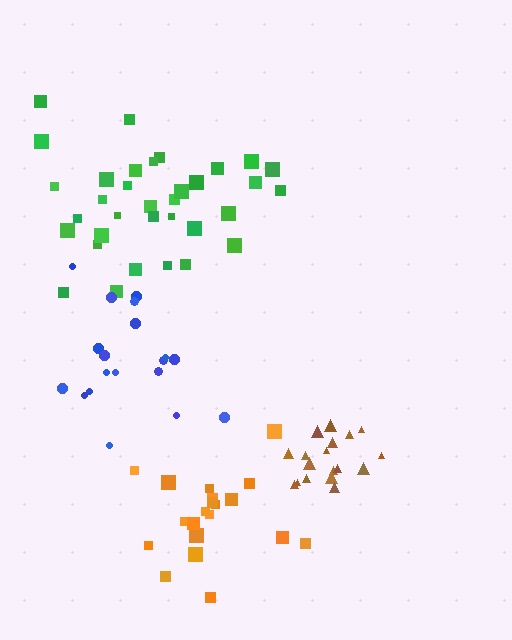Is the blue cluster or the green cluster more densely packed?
Blue.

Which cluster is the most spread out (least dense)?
Green.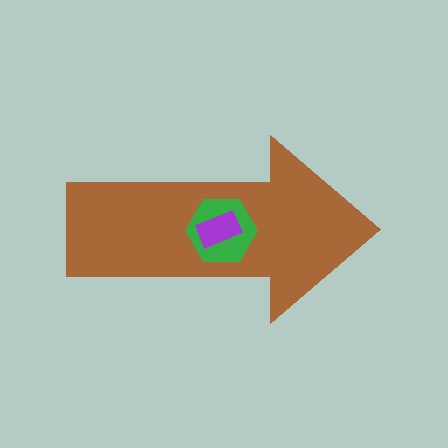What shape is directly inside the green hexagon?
The purple rectangle.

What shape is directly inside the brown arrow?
The green hexagon.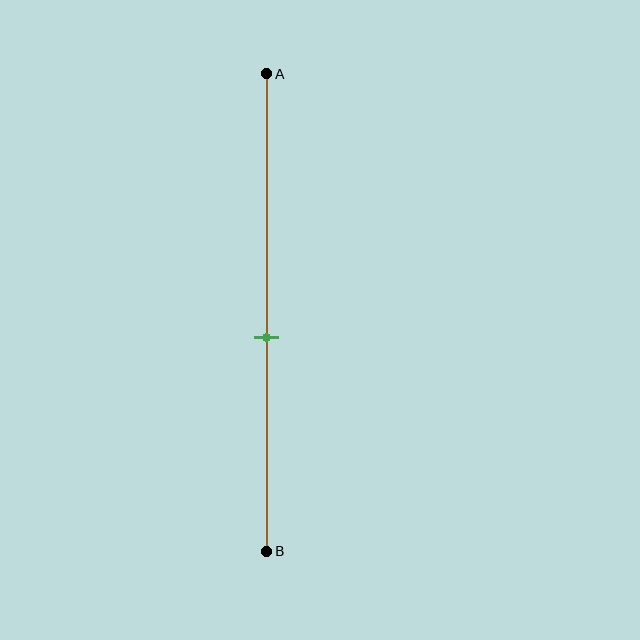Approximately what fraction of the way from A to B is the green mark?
The green mark is approximately 55% of the way from A to B.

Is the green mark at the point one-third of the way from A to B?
No, the mark is at about 55% from A, not at the 33% one-third point.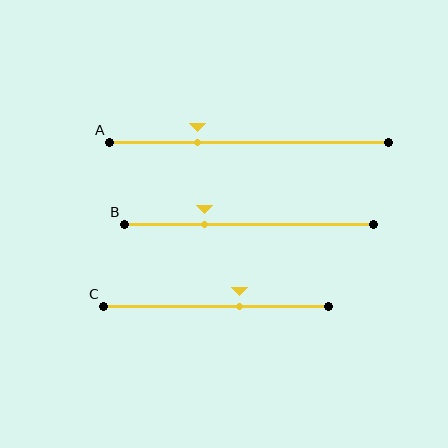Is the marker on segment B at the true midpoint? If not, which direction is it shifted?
No, the marker on segment B is shifted to the left by about 18% of the segment length.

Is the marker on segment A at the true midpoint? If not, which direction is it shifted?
No, the marker on segment A is shifted to the left by about 18% of the segment length.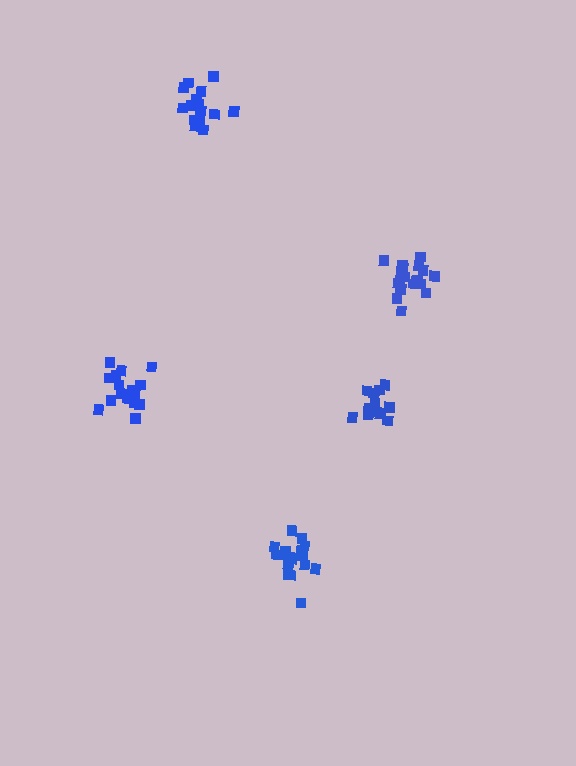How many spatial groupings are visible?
There are 5 spatial groupings.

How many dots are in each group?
Group 1: 16 dots, Group 2: 15 dots, Group 3: 15 dots, Group 4: 18 dots, Group 5: 19 dots (83 total).